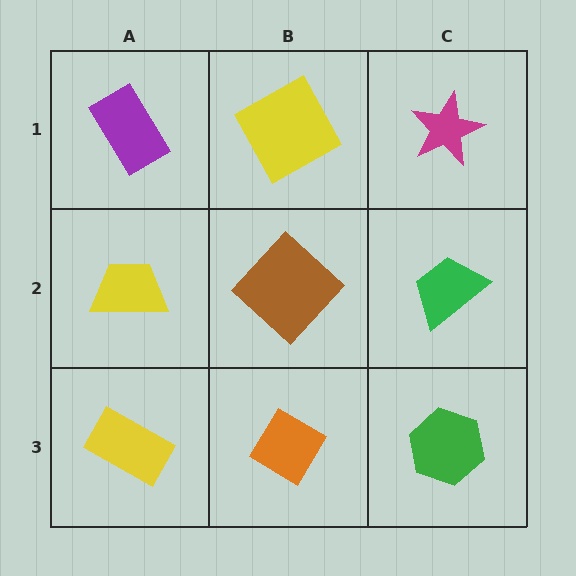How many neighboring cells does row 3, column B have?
3.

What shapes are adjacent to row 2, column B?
A yellow square (row 1, column B), an orange diamond (row 3, column B), a yellow trapezoid (row 2, column A), a green trapezoid (row 2, column C).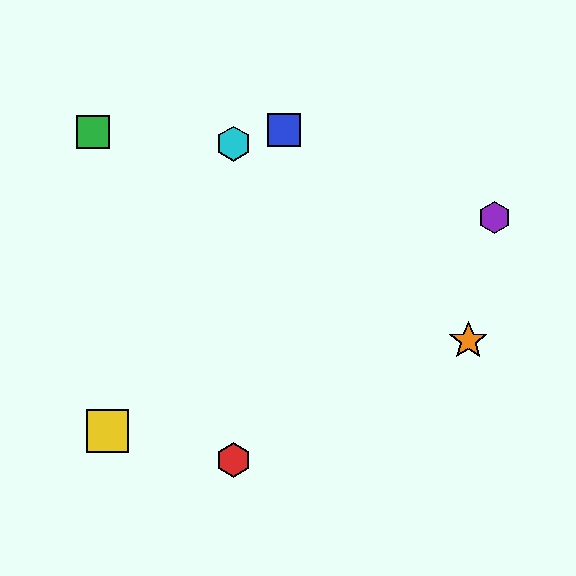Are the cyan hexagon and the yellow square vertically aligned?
No, the cyan hexagon is at x≈234 and the yellow square is at x≈107.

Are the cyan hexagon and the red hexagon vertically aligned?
Yes, both are at x≈234.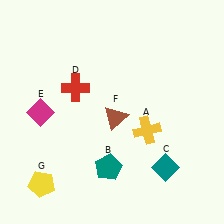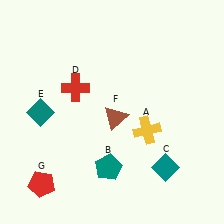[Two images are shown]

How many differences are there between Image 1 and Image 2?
There are 2 differences between the two images.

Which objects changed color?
E changed from magenta to teal. G changed from yellow to red.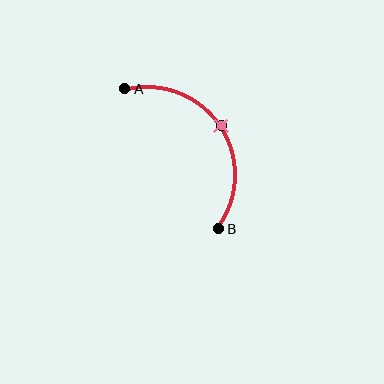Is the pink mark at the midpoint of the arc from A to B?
Yes. The pink mark lies on the arc at equal arc-length from both A and B — it is the arc midpoint.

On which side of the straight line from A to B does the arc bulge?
The arc bulges above and to the right of the straight line connecting A and B.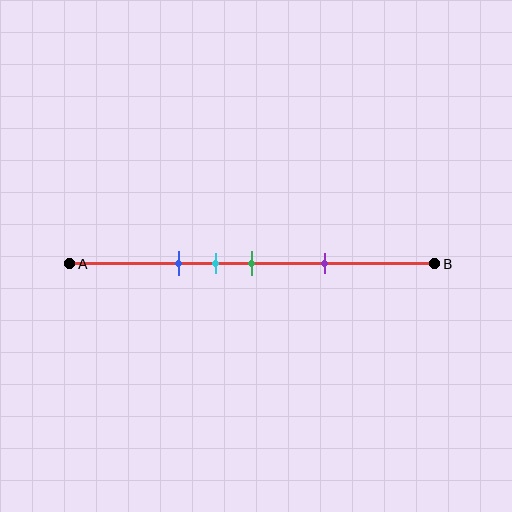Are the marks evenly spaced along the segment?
No, the marks are not evenly spaced.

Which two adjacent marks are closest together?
The cyan and green marks are the closest adjacent pair.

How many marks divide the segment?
There are 4 marks dividing the segment.